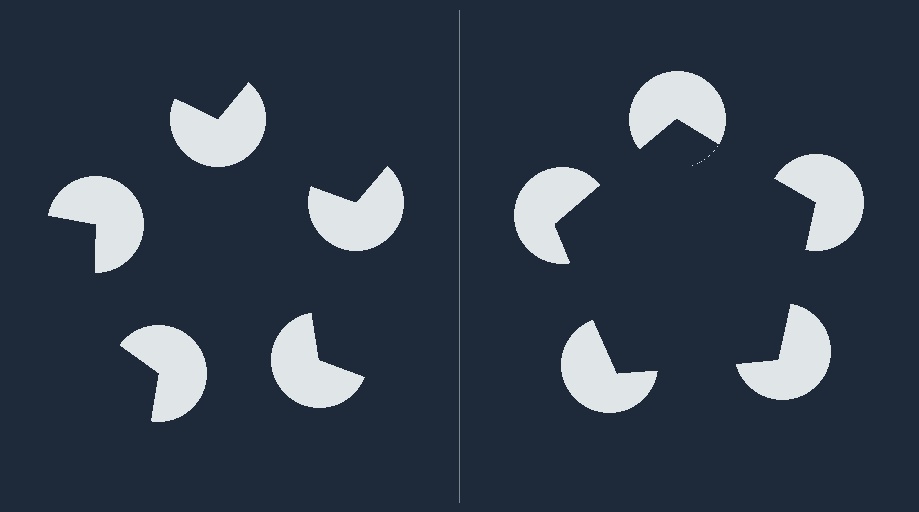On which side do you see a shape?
An illusory pentagon appears on the right side. On the left side the wedge cuts are rotated, so no coherent shape forms.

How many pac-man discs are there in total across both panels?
10 — 5 on each side.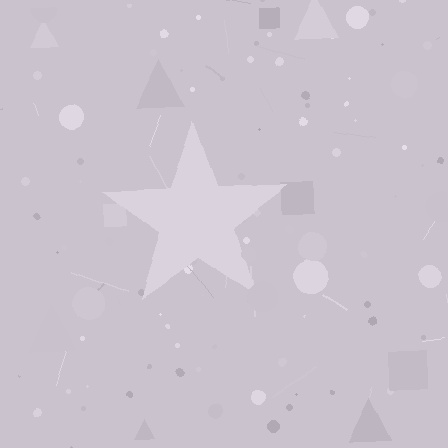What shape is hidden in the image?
A star is hidden in the image.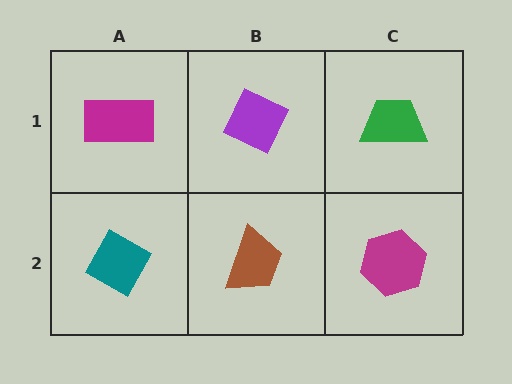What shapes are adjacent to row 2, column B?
A purple diamond (row 1, column B), a teal diamond (row 2, column A), a magenta hexagon (row 2, column C).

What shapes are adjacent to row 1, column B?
A brown trapezoid (row 2, column B), a magenta rectangle (row 1, column A), a green trapezoid (row 1, column C).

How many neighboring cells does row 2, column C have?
2.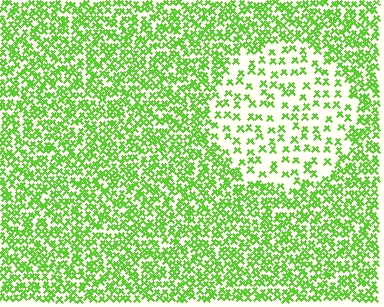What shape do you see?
I see a circle.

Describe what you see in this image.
The image contains small lime elements arranged at two different densities. A circle-shaped region is visible where the elements are less densely packed than the surrounding area.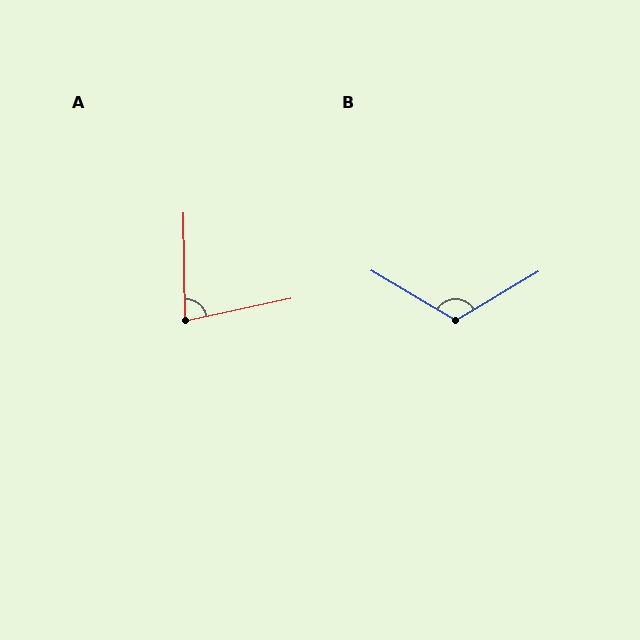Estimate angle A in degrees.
Approximately 79 degrees.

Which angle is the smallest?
A, at approximately 79 degrees.